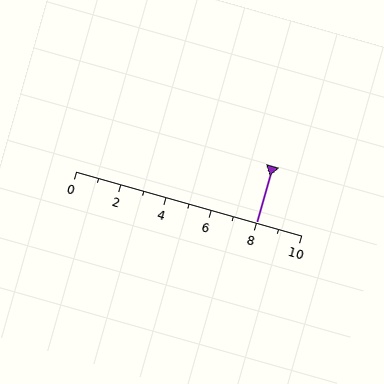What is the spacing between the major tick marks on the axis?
The major ticks are spaced 2 apart.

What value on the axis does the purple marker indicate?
The marker indicates approximately 8.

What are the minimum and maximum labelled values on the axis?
The axis runs from 0 to 10.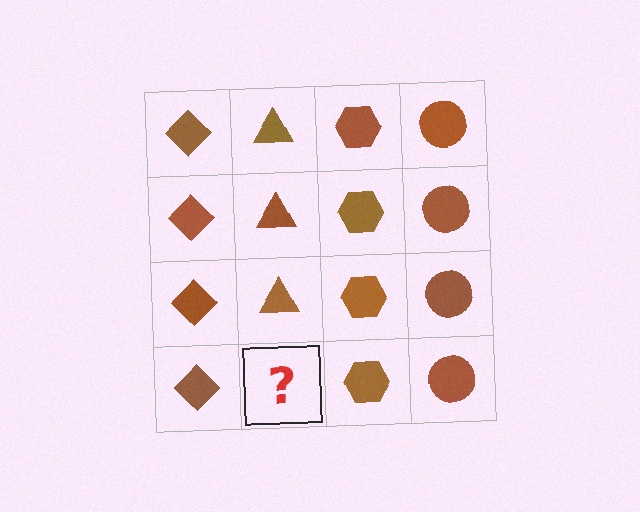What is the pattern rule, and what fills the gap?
The rule is that each column has a consistent shape. The gap should be filled with a brown triangle.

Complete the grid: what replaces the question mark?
The question mark should be replaced with a brown triangle.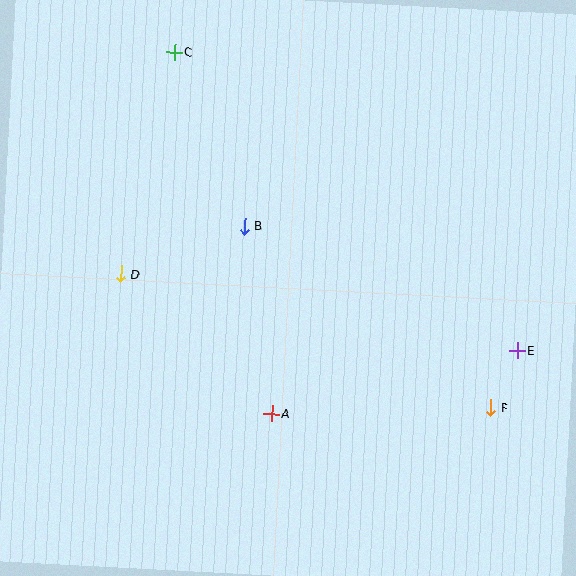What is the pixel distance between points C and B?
The distance between C and B is 187 pixels.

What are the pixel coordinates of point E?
Point E is at (517, 350).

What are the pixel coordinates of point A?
Point A is at (272, 414).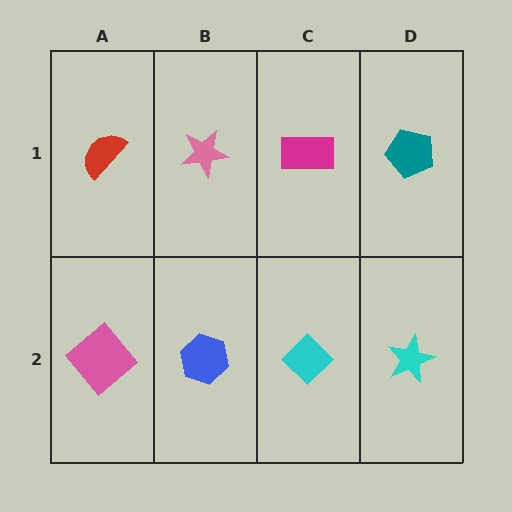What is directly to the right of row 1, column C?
A teal pentagon.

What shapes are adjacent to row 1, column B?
A blue hexagon (row 2, column B), a red semicircle (row 1, column A), a magenta rectangle (row 1, column C).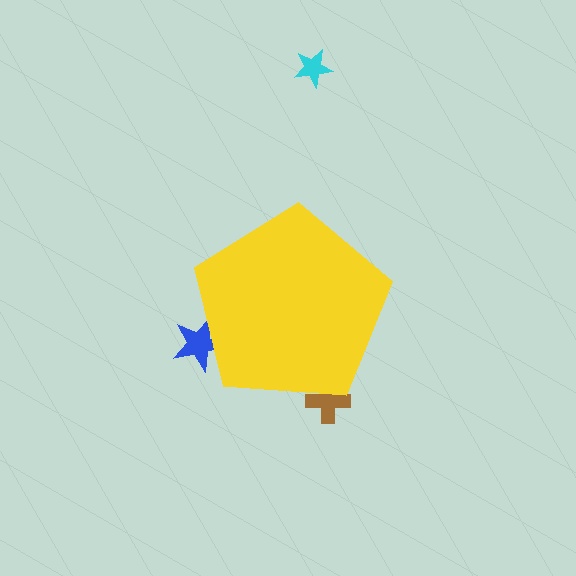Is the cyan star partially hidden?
No, the cyan star is fully visible.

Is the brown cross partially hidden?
Yes, the brown cross is partially hidden behind the yellow pentagon.